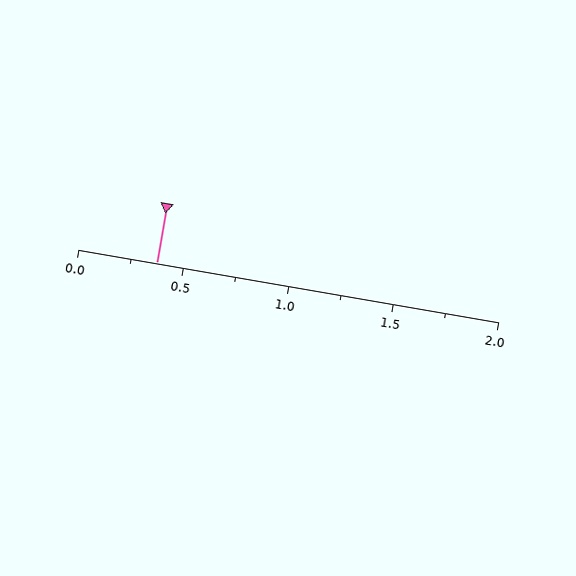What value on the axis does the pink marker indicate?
The marker indicates approximately 0.38.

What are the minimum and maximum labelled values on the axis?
The axis runs from 0.0 to 2.0.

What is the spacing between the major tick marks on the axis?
The major ticks are spaced 0.5 apart.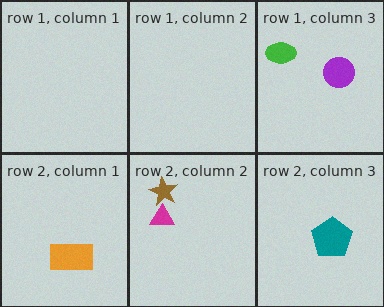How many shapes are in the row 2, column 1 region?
1.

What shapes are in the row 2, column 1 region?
The orange rectangle.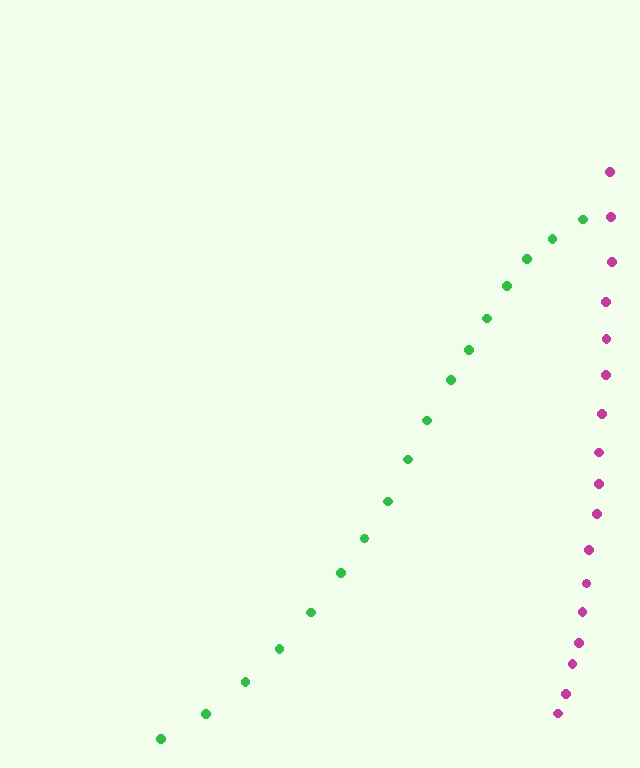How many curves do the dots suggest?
There are 2 distinct paths.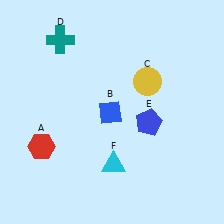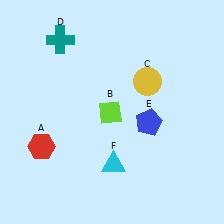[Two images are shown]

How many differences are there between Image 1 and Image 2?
There is 1 difference between the two images.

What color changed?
The diamond (B) changed from blue in Image 1 to lime in Image 2.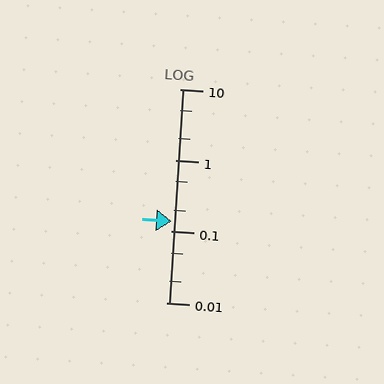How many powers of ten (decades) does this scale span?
The scale spans 3 decades, from 0.01 to 10.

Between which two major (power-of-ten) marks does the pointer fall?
The pointer is between 0.1 and 1.